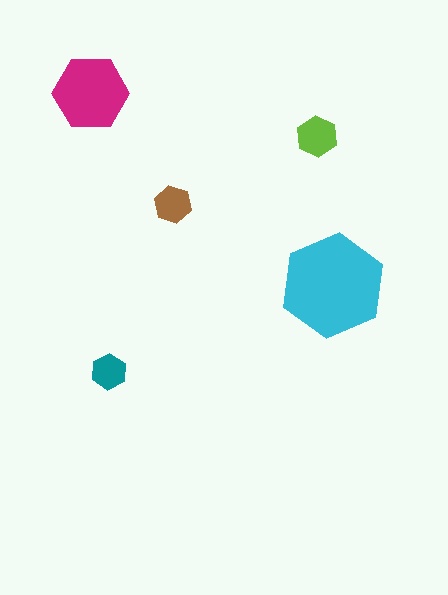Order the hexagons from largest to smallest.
the cyan one, the magenta one, the lime one, the brown one, the teal one.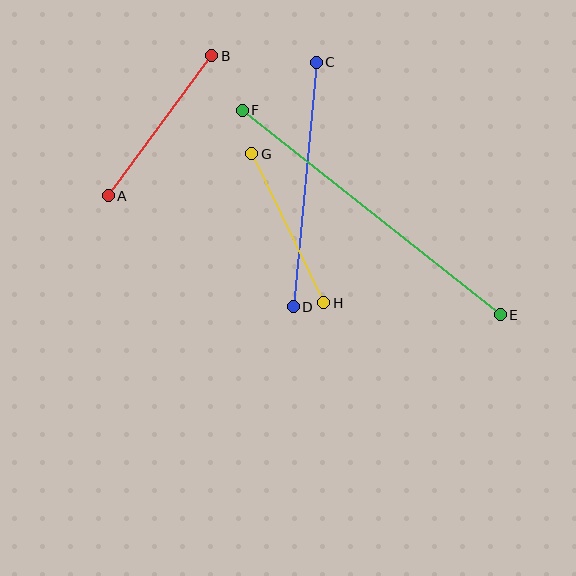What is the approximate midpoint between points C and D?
The midpoint is at approximately (305, 184) pixels.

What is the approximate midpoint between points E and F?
The midpoint is at approximately (371, 213) pixels.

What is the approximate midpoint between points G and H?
The midpoint is at approximately (288, 228) pixels.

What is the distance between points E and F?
The distance is approximately 329 pixels.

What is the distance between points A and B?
The distance is approximately 174 pixels.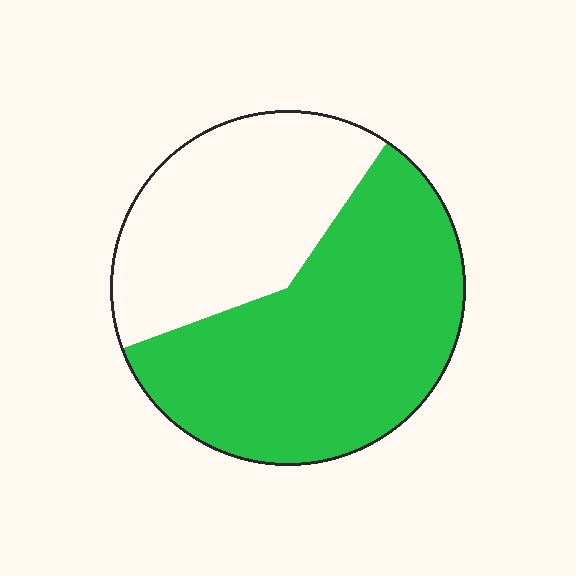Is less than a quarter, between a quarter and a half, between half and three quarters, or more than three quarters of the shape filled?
Between half and three quarters.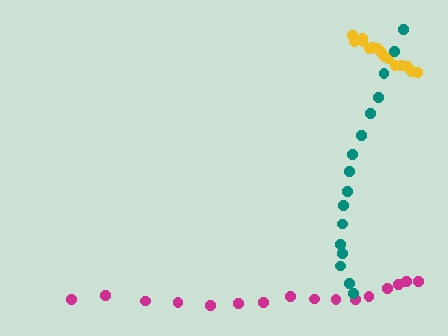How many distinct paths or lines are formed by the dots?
There are 3 distinct paths.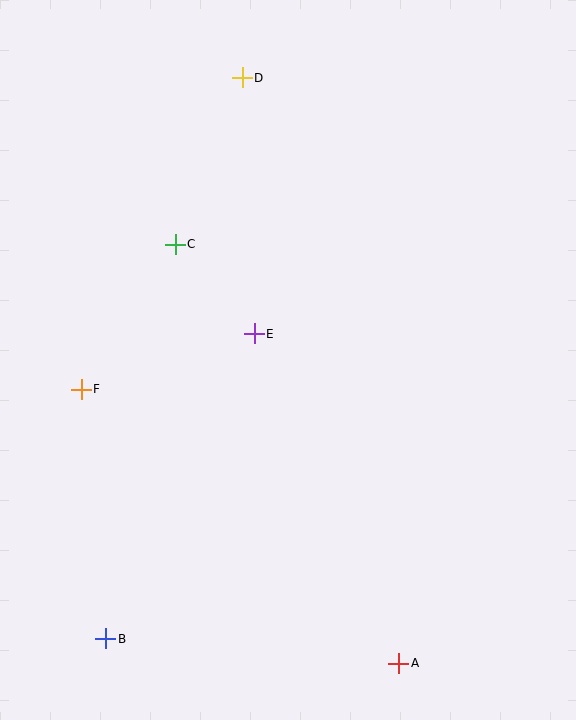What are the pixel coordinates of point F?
Point F is at (81, 389).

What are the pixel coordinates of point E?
Point E is at (254, 334).